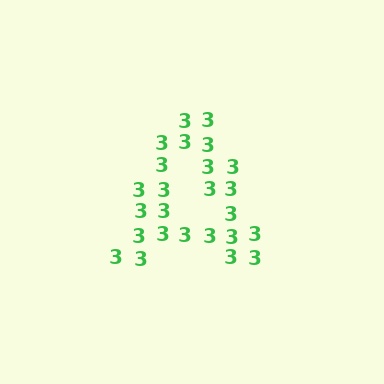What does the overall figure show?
The overall figure shows the letter A.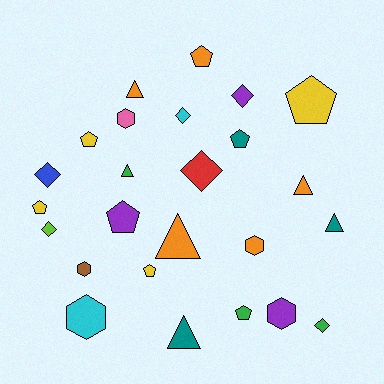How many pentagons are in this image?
There are 8 pentagons.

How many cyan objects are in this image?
There are 2 cyan objects.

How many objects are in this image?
There are 25 objects.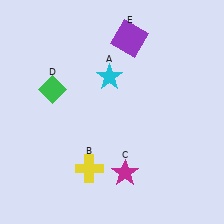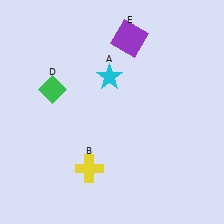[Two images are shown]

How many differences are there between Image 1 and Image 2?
There is 1 difference between the two images.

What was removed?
The magenta star (C) was removed in Image 2.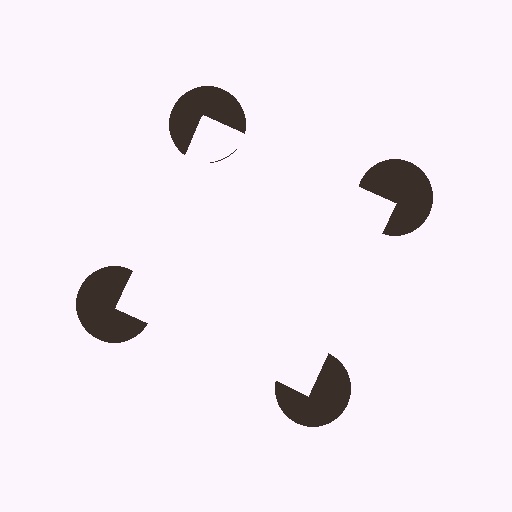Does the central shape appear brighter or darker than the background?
It typically appears slightly brighter than the background, even though no actual brightness change is drawn.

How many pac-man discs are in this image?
There are 4 — one at each vertex of the illusory square.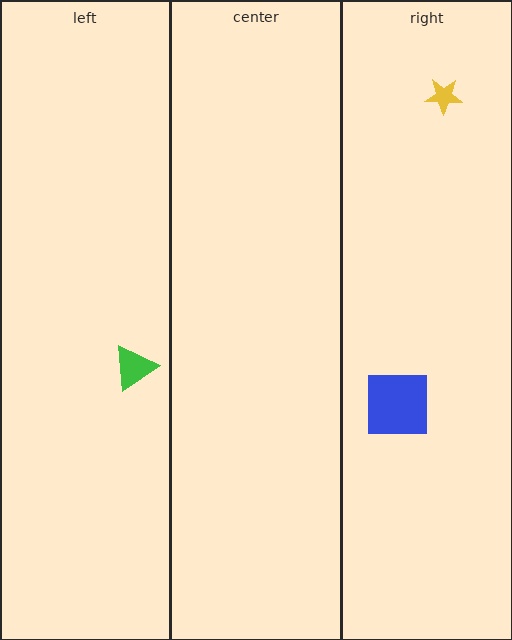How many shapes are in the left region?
1.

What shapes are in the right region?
The yellow star, the blue square.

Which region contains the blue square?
The right region.